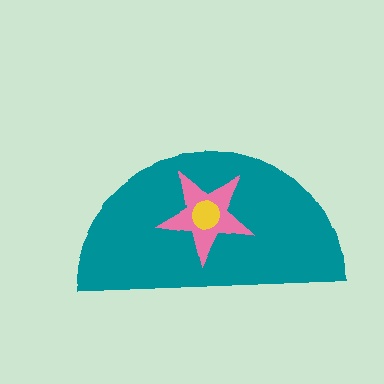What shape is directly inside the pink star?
The yellow circle.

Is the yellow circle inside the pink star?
Yes.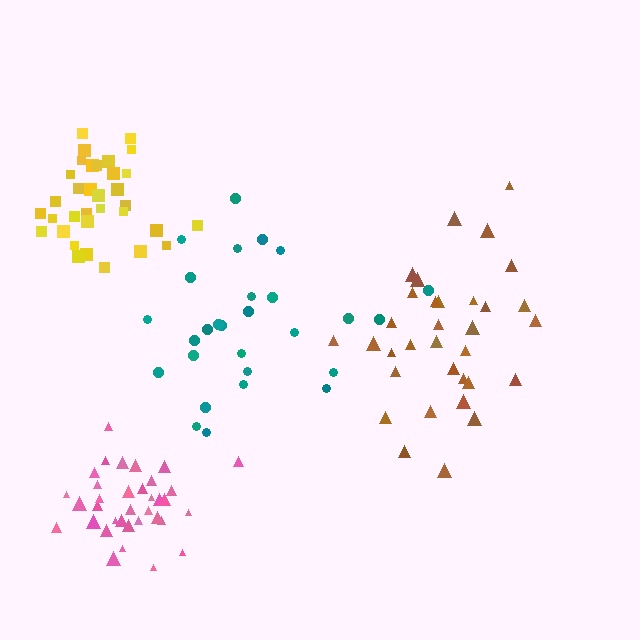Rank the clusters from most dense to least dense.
yellow, pink, brown, teal.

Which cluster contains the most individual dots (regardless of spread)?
Pink (35).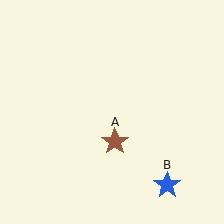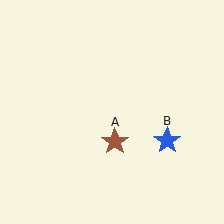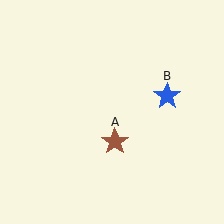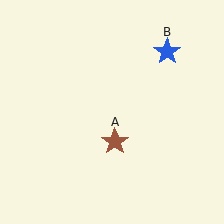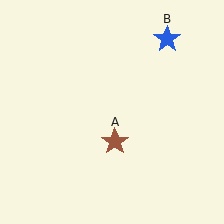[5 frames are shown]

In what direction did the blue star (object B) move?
The blue star (object B) moved up.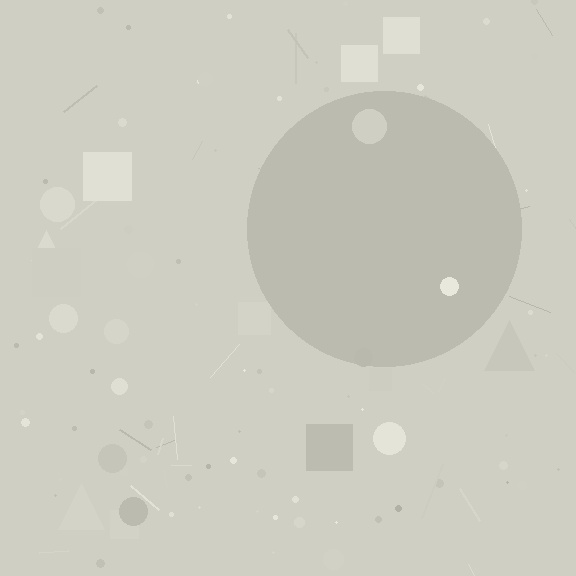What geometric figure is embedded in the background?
A circle is embedded in the background.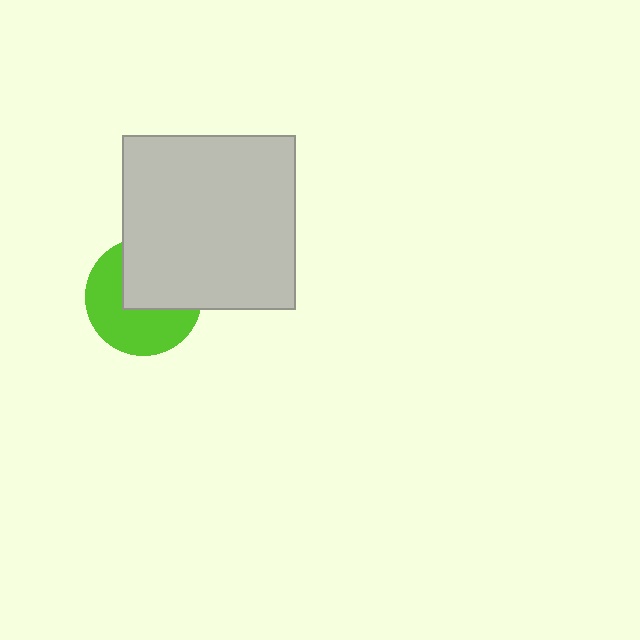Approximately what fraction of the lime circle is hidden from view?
Roughly 46% of the lime circle is hidden behind the light gray square.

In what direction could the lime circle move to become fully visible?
The lime circle could move toward the lower-left. That would shift it out from behind the light gray square entirely.